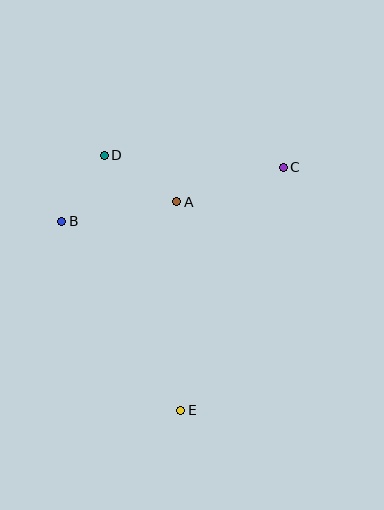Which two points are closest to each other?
Points B and D are closest to each other.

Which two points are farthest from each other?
Points D and E are farthest from each other.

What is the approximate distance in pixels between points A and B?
The distance between A and B is approximately 117 pixels.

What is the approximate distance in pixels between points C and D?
The distance between C and D is approximately 179 pixels.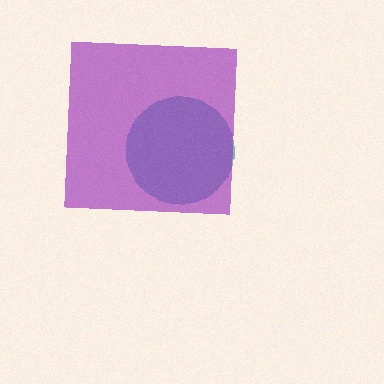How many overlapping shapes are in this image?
There are 2 overlapping shapes in the image.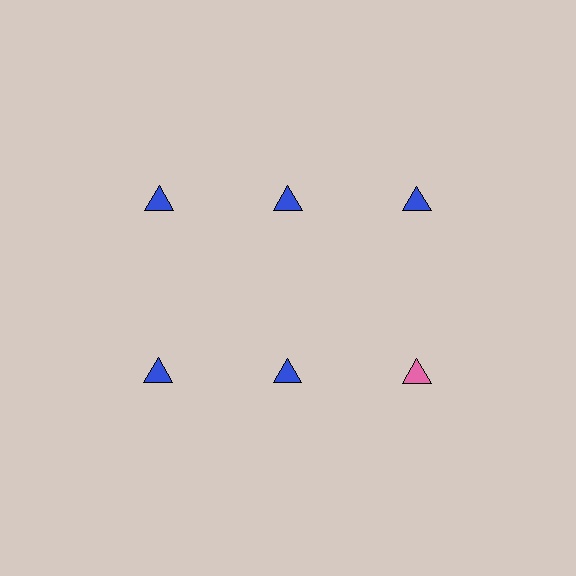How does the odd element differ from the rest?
It has a different color: pink instead of blue.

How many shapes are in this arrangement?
There are 6 shapes arranged in a grid pattern.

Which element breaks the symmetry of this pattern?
The pink triangle in the second row, center column breaks the symmetry. All other shapes are blue triangles.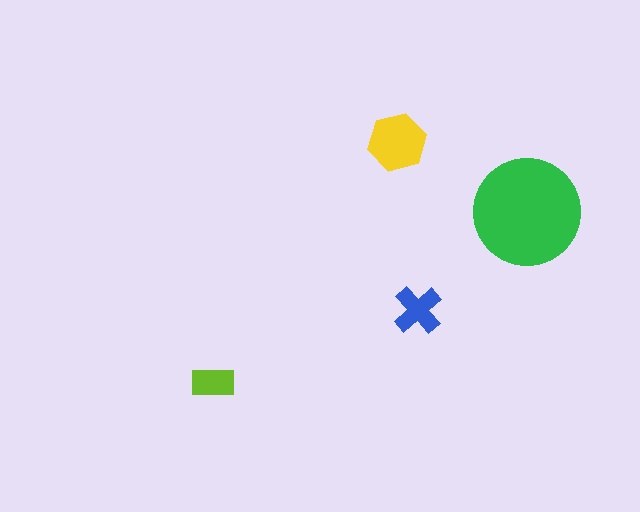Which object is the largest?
The green circle.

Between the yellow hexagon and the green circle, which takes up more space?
The green circle.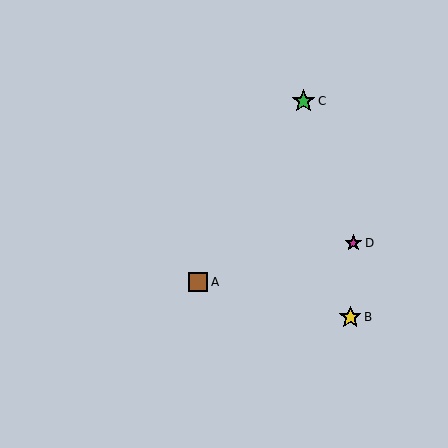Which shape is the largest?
The green star (labeled C) is the largest.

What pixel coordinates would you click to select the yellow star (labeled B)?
Click at (350, 317) to select the yellow star B.